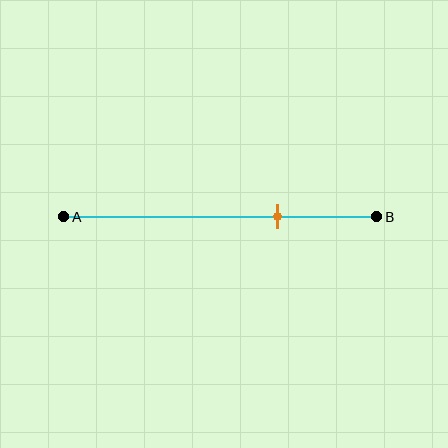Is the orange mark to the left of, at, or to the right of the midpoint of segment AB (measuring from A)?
The orange mark is to the right of the midpoint of segment AB.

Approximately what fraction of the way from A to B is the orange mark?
The orange mark is approximately 70% of the way from A to B.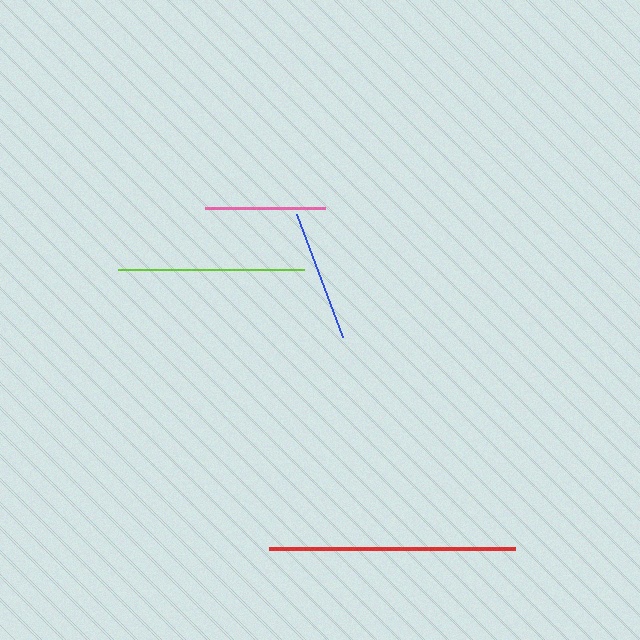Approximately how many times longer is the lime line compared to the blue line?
The lime line is approximately 1.4 times the length of the blue line.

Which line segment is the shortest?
The pink line is the shortest at approximately 120 pixels.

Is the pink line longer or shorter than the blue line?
The blue line is longer than the pink line.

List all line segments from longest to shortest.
From longest to shortest: red, lime, blue, pink.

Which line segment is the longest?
The red line is the longest at approximately 246 pixels.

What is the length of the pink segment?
The pink segment is approximately 120 pixels long.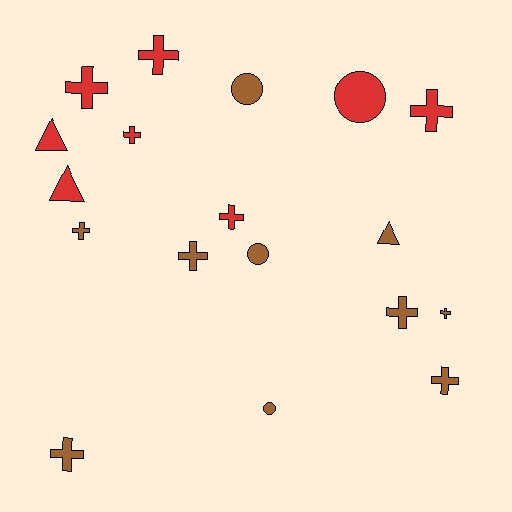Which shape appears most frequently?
Cross, with 11 objects.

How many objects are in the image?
There are 18 objects.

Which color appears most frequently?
Brown, with 10 objects.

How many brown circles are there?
There are 3 brown circles.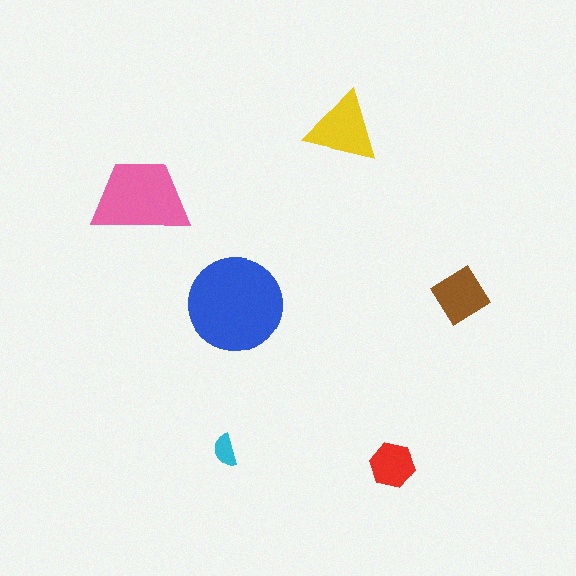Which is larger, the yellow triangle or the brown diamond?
The yellow triangle.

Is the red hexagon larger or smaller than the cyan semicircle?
Larger.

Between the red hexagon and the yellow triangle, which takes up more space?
The yellow triangle.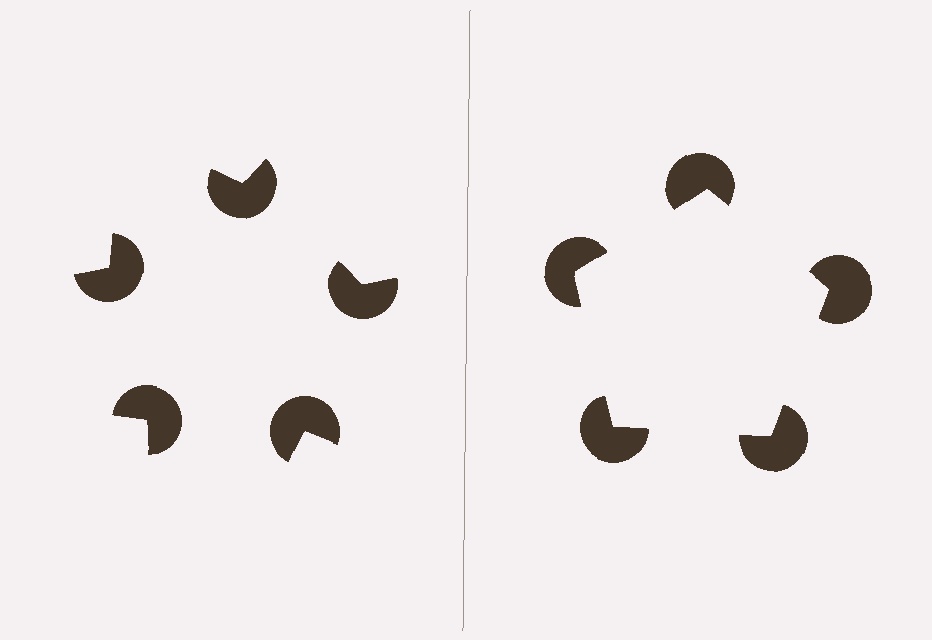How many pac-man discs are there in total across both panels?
10 — 5 on each side.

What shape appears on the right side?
An illusory pentagon.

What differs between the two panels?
The pac-man discs are positioned identically on both sides; only the wedge orientations differ. On the right they align to a pentagon; on the left they are misaligned.